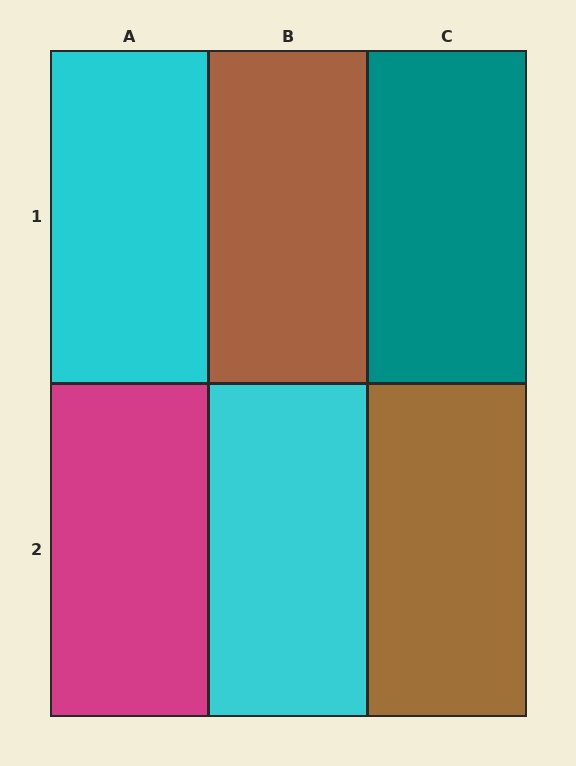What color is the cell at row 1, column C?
Teal.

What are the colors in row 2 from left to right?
Magenta, cyan, brown.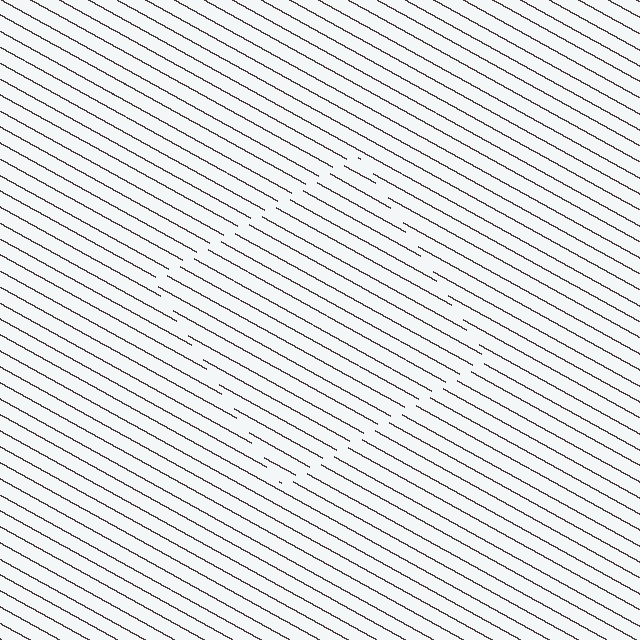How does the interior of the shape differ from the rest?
The interior of the shape contains the same grating, shifted by half a period — the contour is defined by the phase discontinuity where line-ends from the inner and outer gratings abut.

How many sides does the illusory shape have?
4 sides — the line-ends trace a square.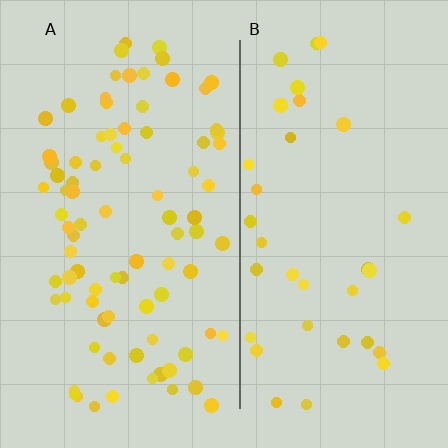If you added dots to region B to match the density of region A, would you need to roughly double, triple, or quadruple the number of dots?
Approximately double.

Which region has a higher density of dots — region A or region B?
A (the left).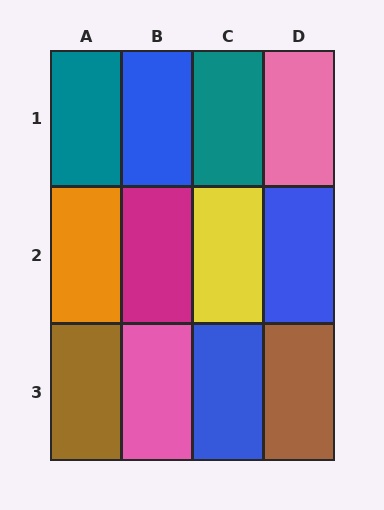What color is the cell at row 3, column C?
Blue.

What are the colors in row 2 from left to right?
Orange, magenta, yellow, blue.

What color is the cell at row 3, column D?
Brown.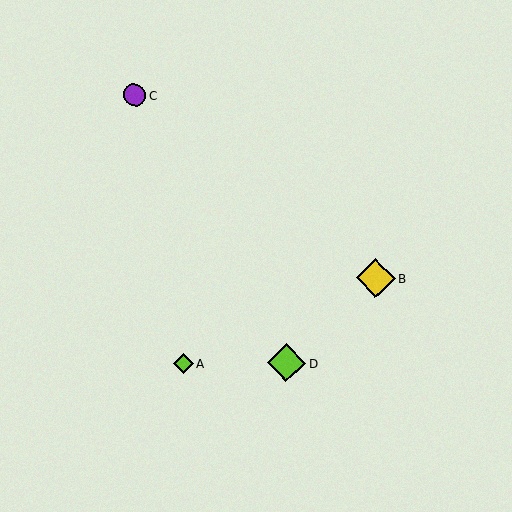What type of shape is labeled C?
Shape C is a purple circle.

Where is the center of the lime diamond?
The center of the lime diamond is at (183, 364).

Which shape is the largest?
The lime diamond (labeled D) is the largest.